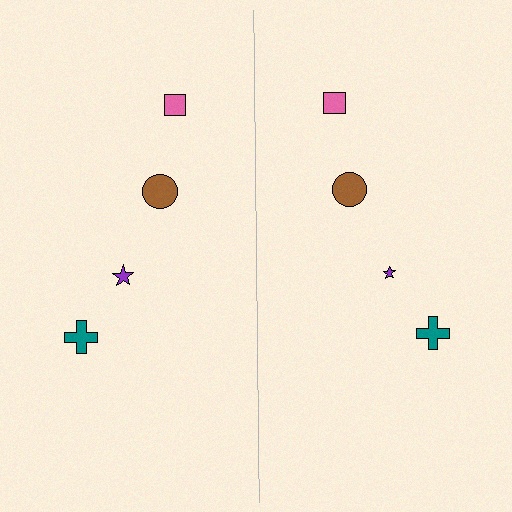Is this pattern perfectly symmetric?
No, the pattern is not perfectly symmetric. The purple star on the right side has a different size than its mirror counterpart.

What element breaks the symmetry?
The purple star on the right side has a different size than its mirror counterpart.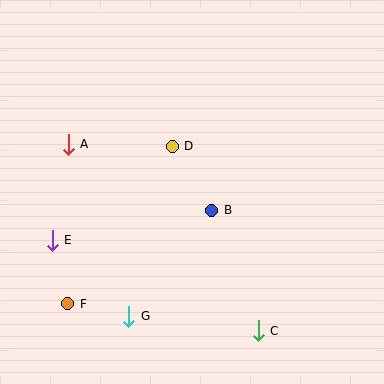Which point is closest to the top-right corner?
Point D is closest to the top-right corner.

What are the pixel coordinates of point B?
Point B is at (212, 210).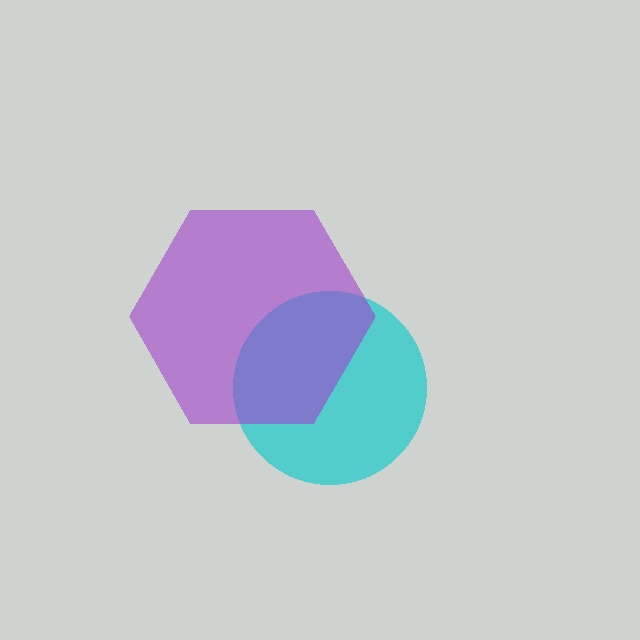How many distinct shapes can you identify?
There are 2 distinct shapes: a cyan circle, a purple hexagon.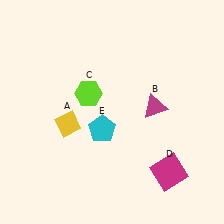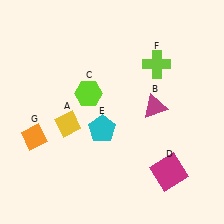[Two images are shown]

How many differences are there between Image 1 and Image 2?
There are 2 differences between the two images.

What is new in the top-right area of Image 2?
A lime cross (F) was added in the top-right area of Image 2.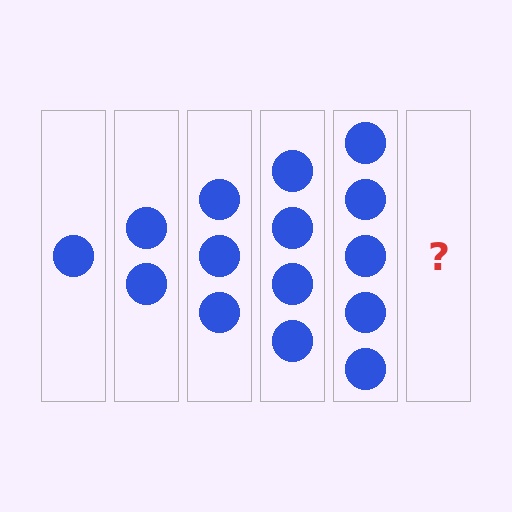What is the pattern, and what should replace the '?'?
The pattern is that each step adds one more circle. The '?' should be 6 circles.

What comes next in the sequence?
The next element should be 6 circles.